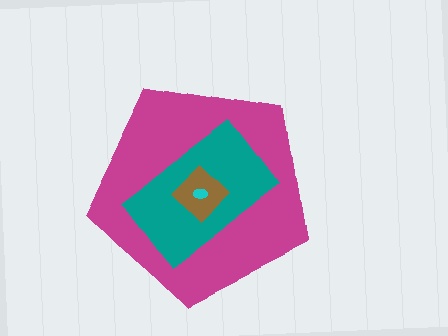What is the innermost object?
The cyan ellipse.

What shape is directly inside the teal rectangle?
The brown diamond.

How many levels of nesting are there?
4.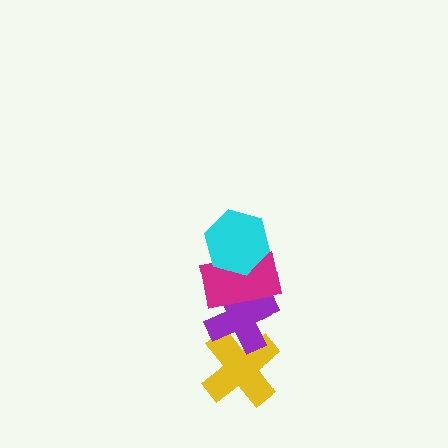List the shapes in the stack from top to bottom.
From top to bottom: the cyan hexagon, the magenta rectangle, the purple cross, the yellow cross.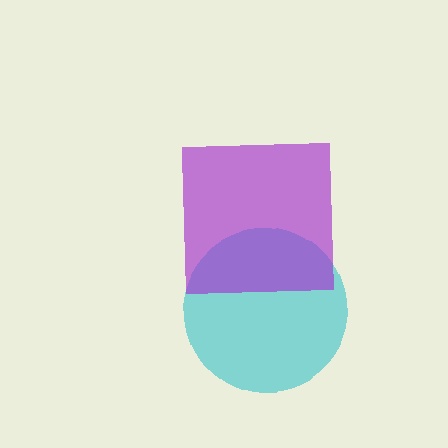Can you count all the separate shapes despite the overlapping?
Yes, there are 2 separate shapes.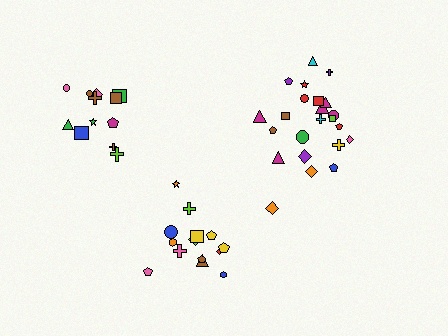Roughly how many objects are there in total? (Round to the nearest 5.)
Roughly 50 objects in total.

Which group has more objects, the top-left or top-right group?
The top-right group.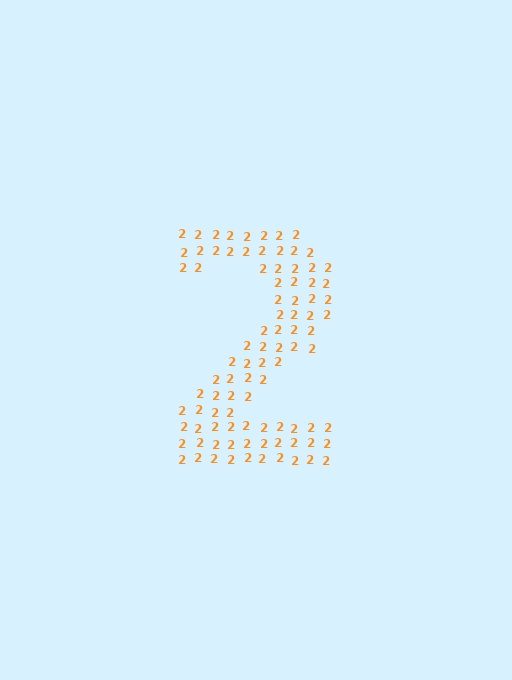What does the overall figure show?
The overall figure shows the digit 2.